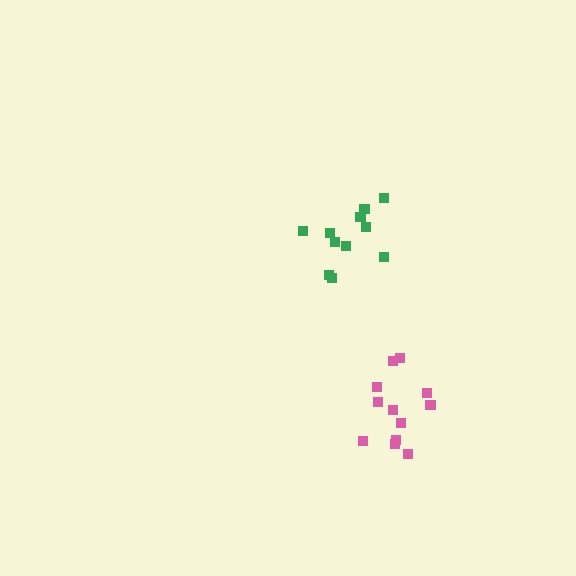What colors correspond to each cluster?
The clusters are colored: pink, green.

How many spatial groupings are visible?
There are 2 spatial groupings.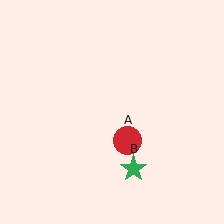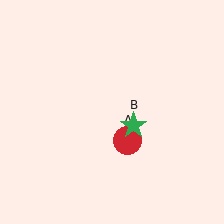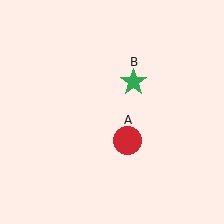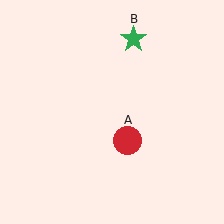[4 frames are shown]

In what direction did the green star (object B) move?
The green star (object B) moved up.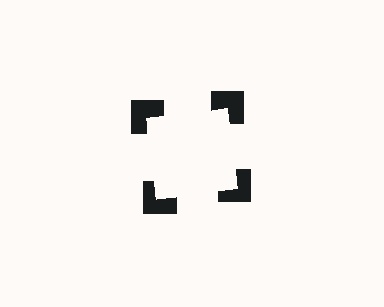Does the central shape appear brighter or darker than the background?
It typically appears slightly brighter than the background, even though no actual brightness change is drawn.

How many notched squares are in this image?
There are 4 — one at each vertex of the illusory square.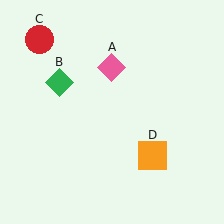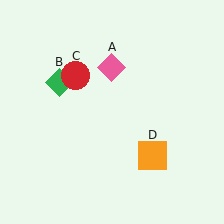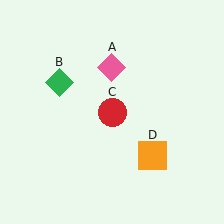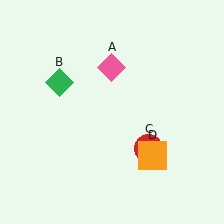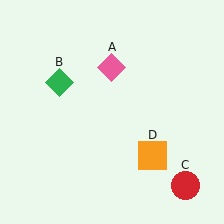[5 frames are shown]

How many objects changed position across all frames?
1 object changed position: red circle (object C).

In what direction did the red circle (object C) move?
The red circle (object C) moved down and to the right.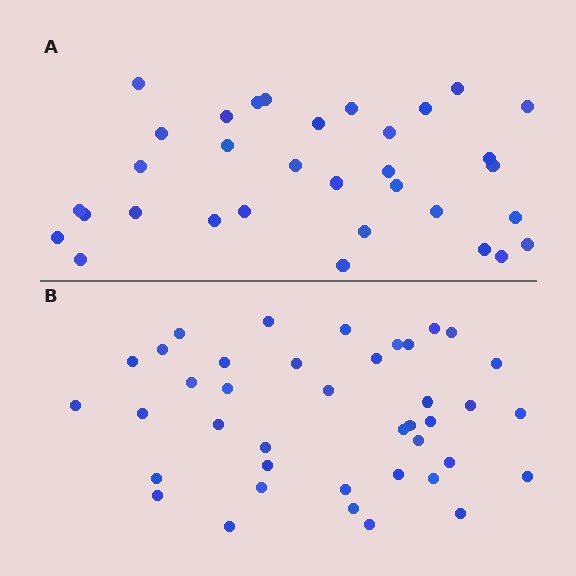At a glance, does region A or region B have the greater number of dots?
Region B (the bottom region) has more dots.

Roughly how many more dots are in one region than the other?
Region B has roughly 8 or so more dots than region A.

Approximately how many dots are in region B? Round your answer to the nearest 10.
About 40 dots.